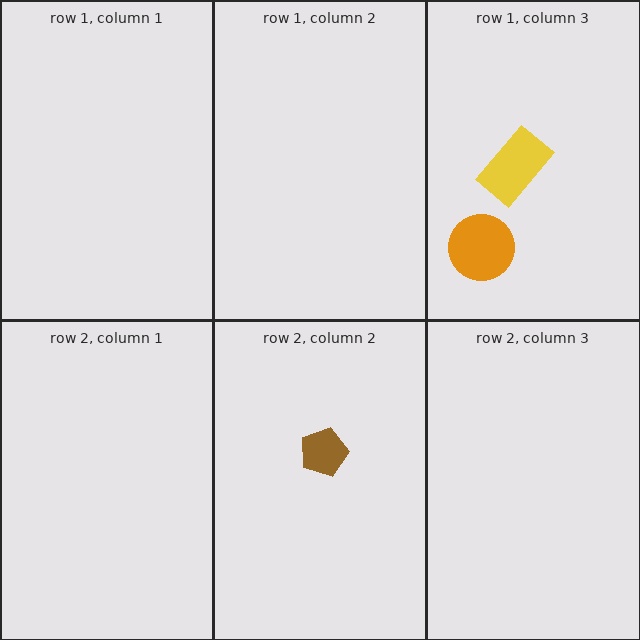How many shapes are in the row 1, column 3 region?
2.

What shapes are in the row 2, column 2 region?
The brown pentagon.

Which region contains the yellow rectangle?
The row 1, column 3 region.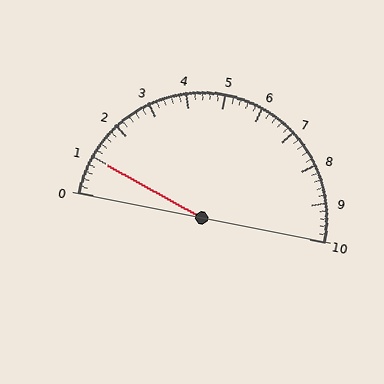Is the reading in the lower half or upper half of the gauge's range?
The reading is in the lower half of the range (0 to 10).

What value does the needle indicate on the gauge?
The needle indicates approximately 1.0.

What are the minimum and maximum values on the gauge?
The gauge ranges from 0 to 10.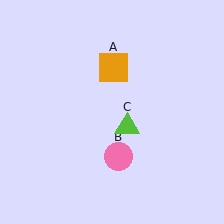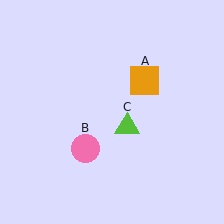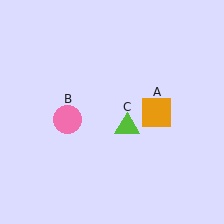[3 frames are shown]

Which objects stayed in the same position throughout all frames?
Lime triangle (object C) remained stationary.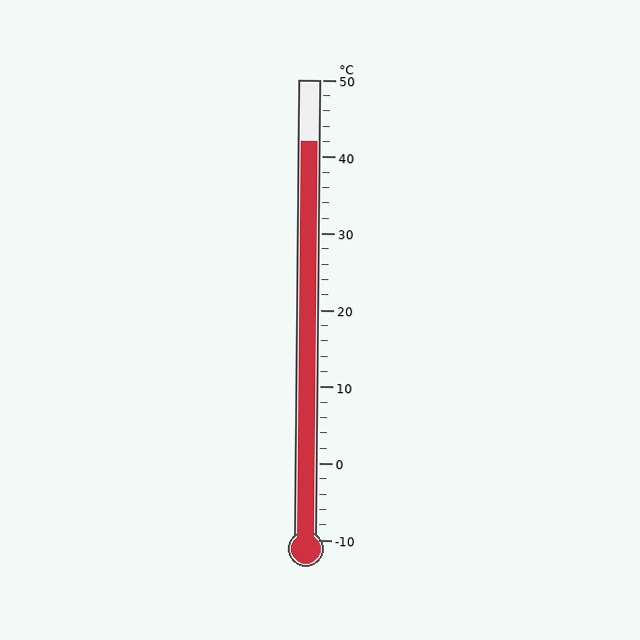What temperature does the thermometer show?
The thermometer shows approximately 42°C.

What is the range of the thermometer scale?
The thermometer scale ranges from -10°C to 50°C.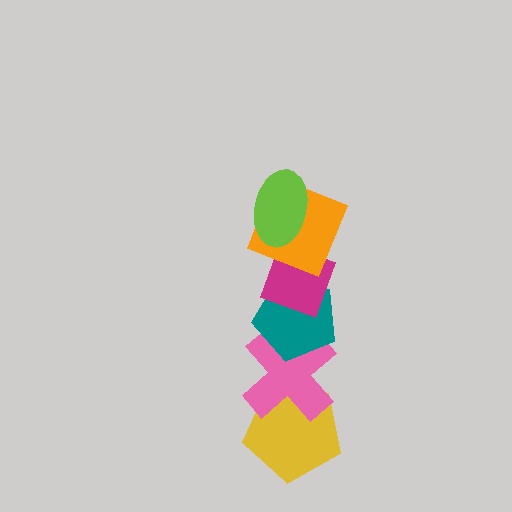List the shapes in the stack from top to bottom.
From top to bottom: the lime ellipse, the orange square, the magenta diamond, the teal pentagon, the pink cross, the yellow pentagon.